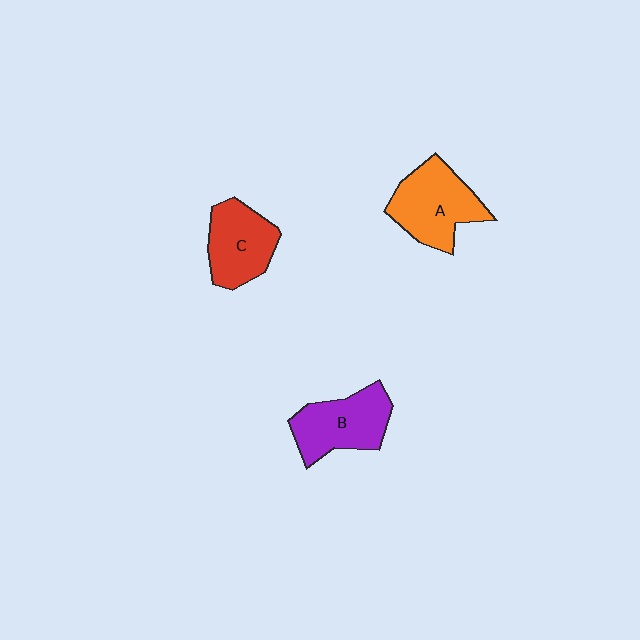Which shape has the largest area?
Shape A (orange).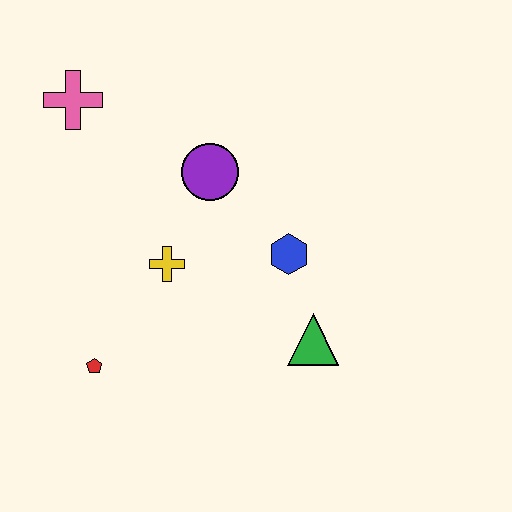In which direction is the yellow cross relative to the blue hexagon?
The yellow cross is to the left of the blue hexagon.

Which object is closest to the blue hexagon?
The green triangle is closest to the blue hexagon.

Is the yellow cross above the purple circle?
No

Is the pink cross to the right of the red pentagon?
No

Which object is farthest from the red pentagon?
The pink cross is farthest from the red pentagon.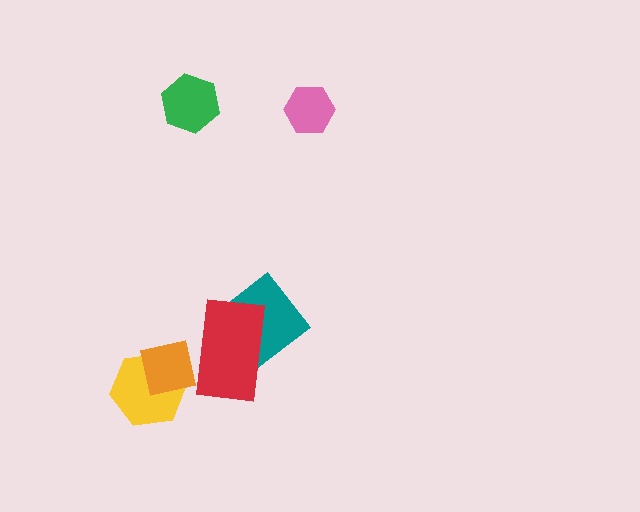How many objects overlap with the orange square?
2 objects overlap with the orange square.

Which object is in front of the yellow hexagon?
The orange square is in front of the yellow hexagon.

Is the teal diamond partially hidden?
Yes, it is partially covered by another shape.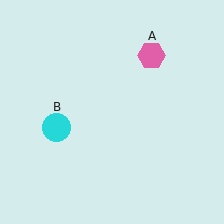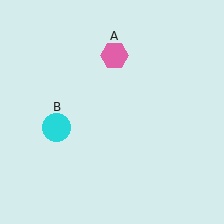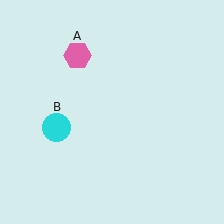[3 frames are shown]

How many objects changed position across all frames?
1 object changed position: pink hexagon (object A).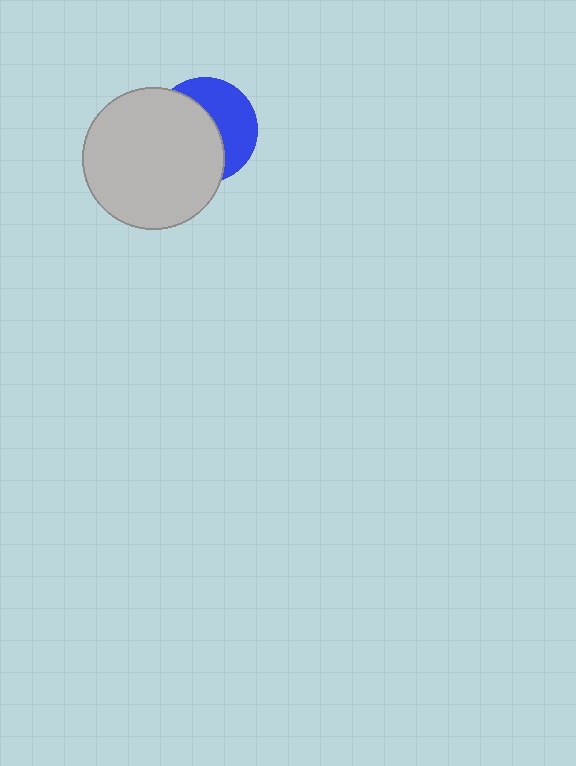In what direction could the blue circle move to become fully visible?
The blue circle could move right. That would shift it out from behind the light gray circle entirely.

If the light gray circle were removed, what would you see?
You would see the complete blue circle.